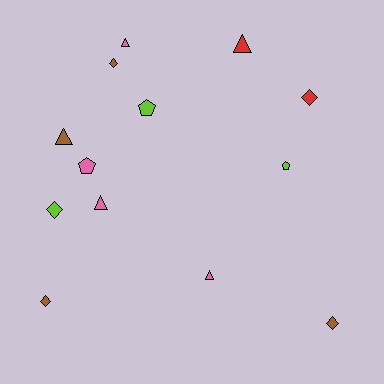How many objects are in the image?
There are 13 objects.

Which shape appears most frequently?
Triangle, with 5 objects.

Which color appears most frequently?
Brown, with 4 objects.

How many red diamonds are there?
There is 1 red diamond.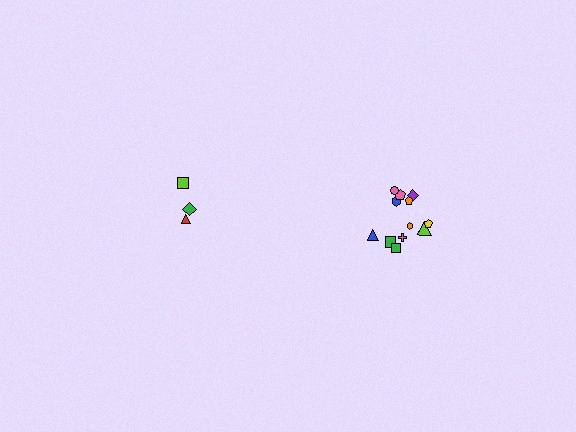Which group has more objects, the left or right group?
The right group.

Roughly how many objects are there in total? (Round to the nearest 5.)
Roughly 15 objects in total.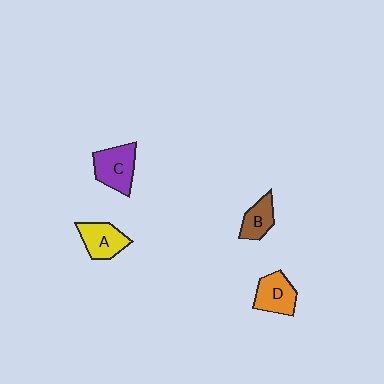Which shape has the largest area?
Shape C (purple).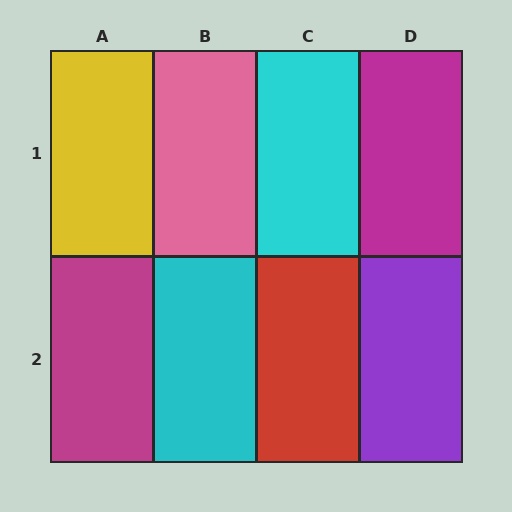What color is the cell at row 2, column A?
Magenta.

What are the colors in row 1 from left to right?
Yellow, pink, cyan, magenta.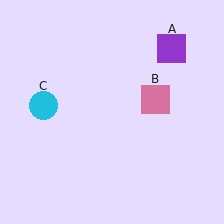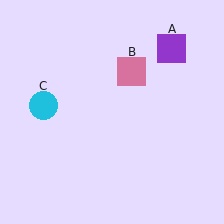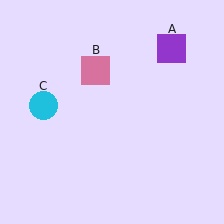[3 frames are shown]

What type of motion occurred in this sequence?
The pink square (object B) rotated counterclockwise around the center of the scene.